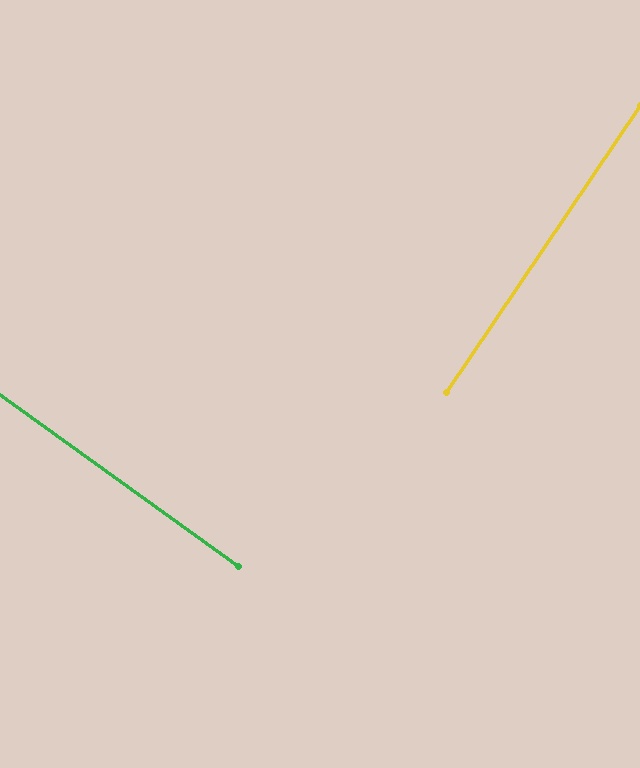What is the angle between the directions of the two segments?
Approximately 88 degrees.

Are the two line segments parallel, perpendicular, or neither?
Perpendicular — they meet at approximately 88°.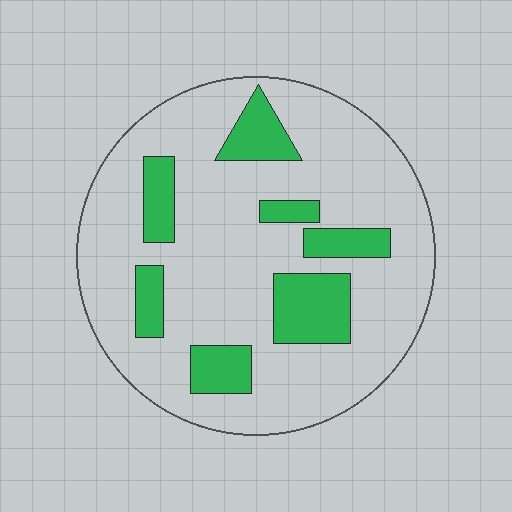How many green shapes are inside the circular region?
7.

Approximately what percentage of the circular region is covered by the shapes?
Approximately 20%.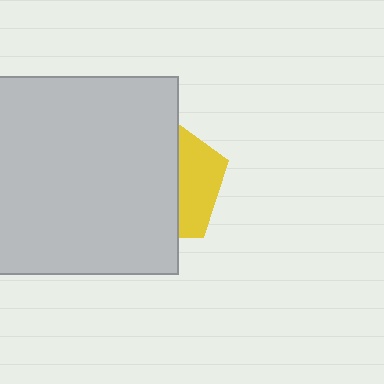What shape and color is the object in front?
The object in front is a light gray rectangle.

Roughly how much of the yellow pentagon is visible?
A small part of it is visible (roughly 32%).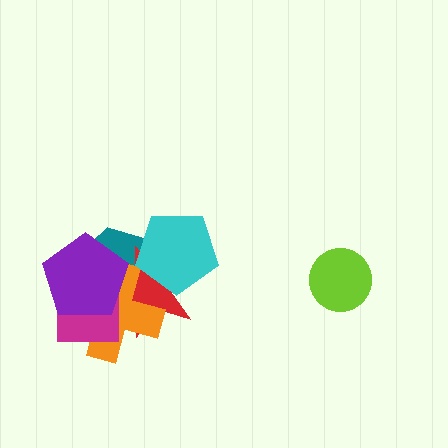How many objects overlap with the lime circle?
0 objects overlap with the lime circle.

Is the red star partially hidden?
Yes, it is partially covered by another shape.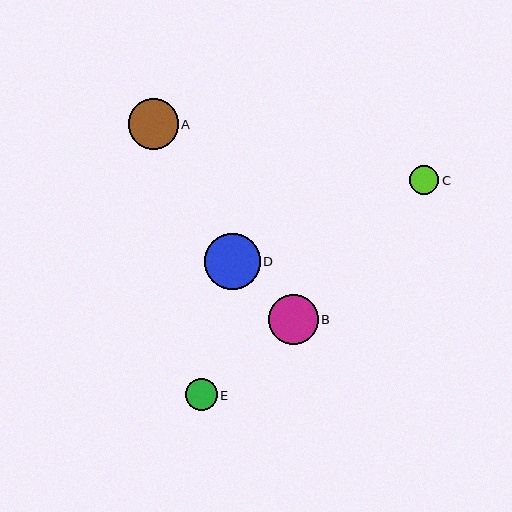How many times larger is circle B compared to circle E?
Circle B is approximately 1.6 times the size of circle E.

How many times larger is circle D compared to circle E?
Circle D is approximately 1.8 times the size of circle E.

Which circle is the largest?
Circle D is the largest with a size of approximately 56 pixels.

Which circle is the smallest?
Circle C is the smallest with a size of approximately 29 pixels.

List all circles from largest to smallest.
From largest to smallest: D, A, B, E, C.